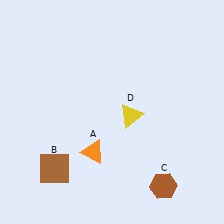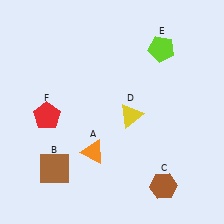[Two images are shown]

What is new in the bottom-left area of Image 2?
A red pentagon (F) was added in the bottom-left area of Image 2.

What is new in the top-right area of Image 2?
A lime pentagon (E) was added in the top-right area of Image 2.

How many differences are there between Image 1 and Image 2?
There are 2 differences between the two images.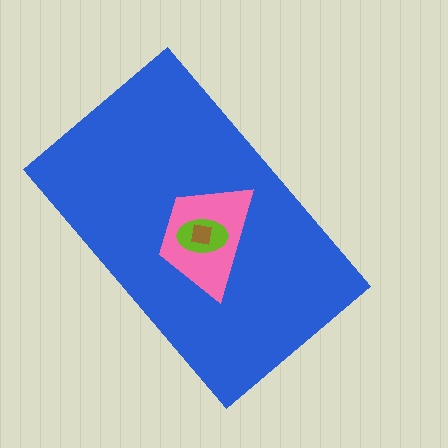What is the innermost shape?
The brown square.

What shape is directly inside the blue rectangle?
The pink trapezoid.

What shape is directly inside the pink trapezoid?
The lime ellipse.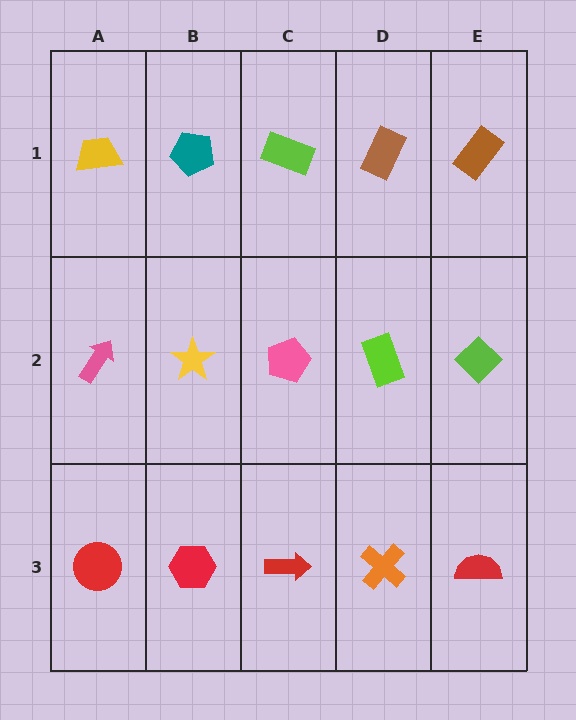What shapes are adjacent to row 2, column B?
A teal pentagon (row 1, column B), a red hexagon (row 3, column B), a pink arrow (row 2, column A), a pink pentagon (row 2, column C).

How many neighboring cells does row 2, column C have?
4.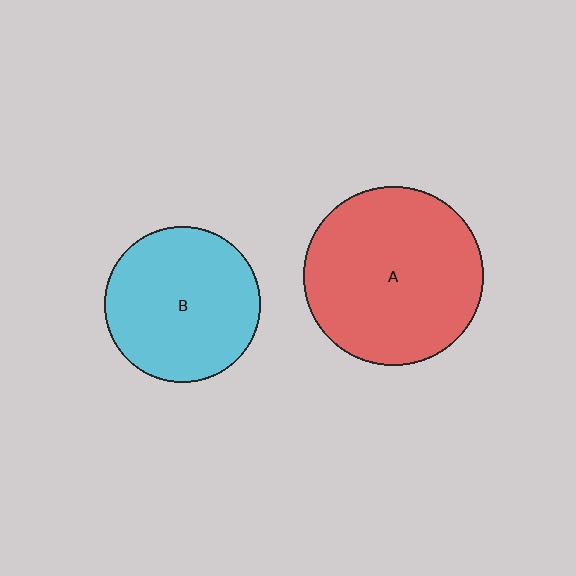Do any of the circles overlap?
No, none of the circles overlap.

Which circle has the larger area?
Circle A (red).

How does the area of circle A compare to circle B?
Approximately 1.3 times.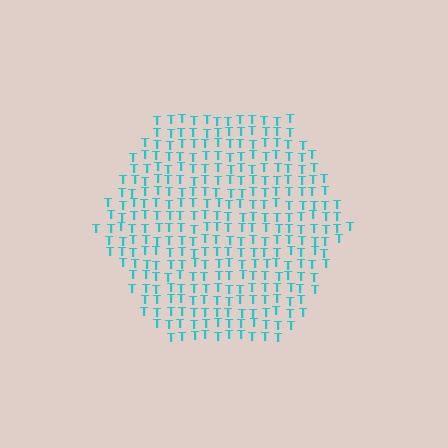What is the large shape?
The large shape is a hexagon.